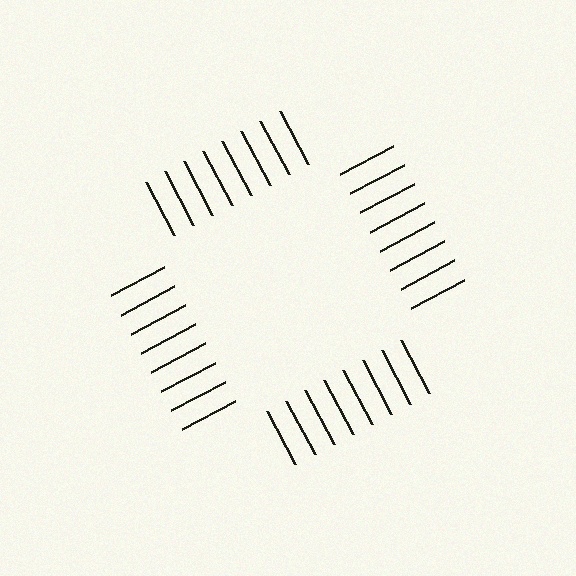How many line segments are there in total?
32 — 8 along each of the 4 edges.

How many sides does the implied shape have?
4 sides — the line-ends trace a square.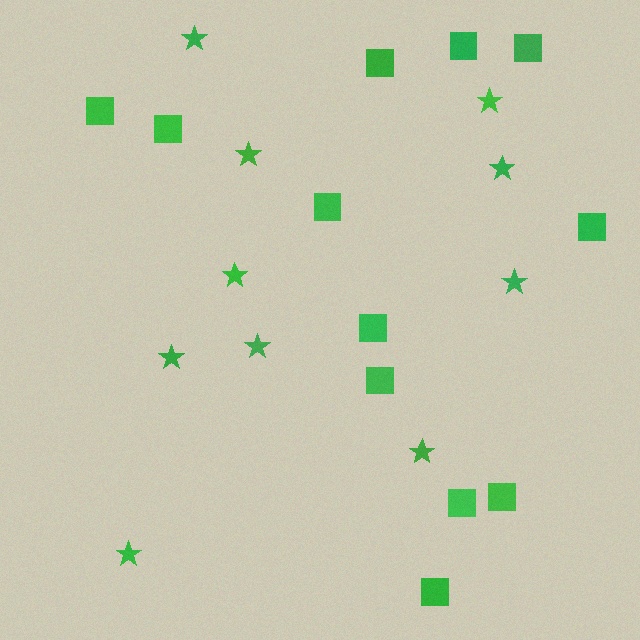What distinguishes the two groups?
There are 2 groups: one group of squares (12) and one group of stars (10).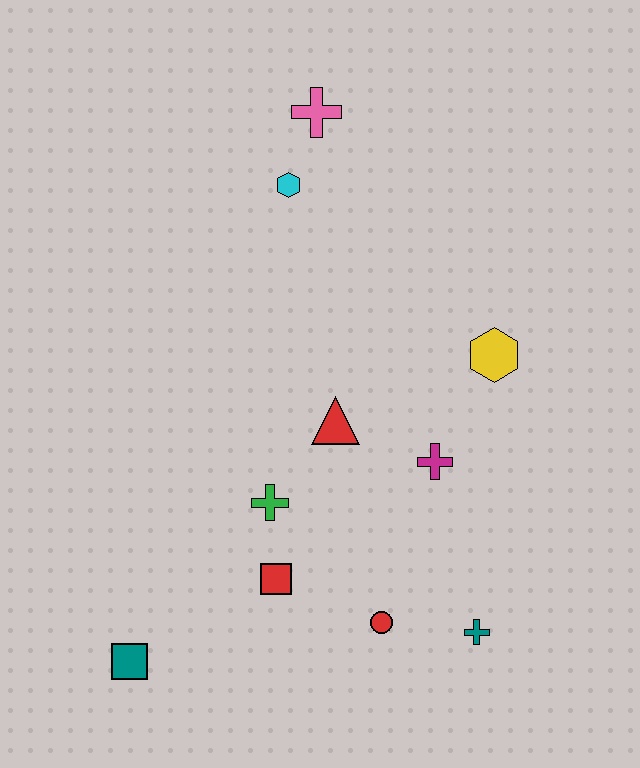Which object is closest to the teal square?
The red square is closest to the teal square.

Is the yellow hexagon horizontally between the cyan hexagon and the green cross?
No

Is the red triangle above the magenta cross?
Yes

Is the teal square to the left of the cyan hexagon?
Yes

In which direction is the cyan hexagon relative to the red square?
The cyan hexagon is above the red square.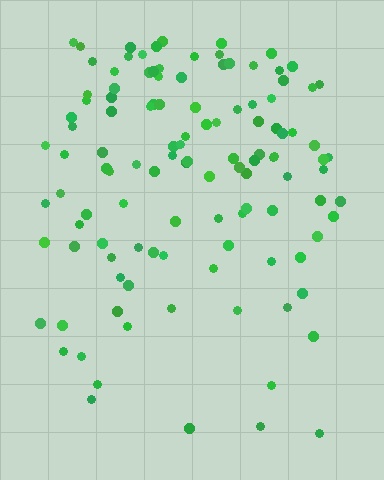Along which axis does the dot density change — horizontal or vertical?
Vertical.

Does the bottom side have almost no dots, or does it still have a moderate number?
Still a moderate number, just noticeably fewer than the top.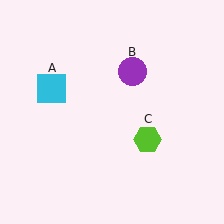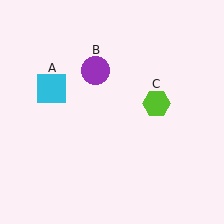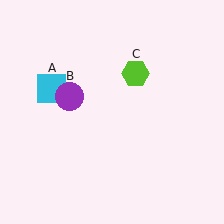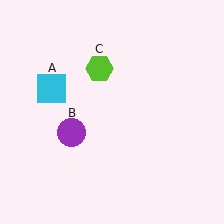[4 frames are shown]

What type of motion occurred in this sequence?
The purple circle (object B), lime hexagon (object C) rotated counterclockwise around the center of the scene.